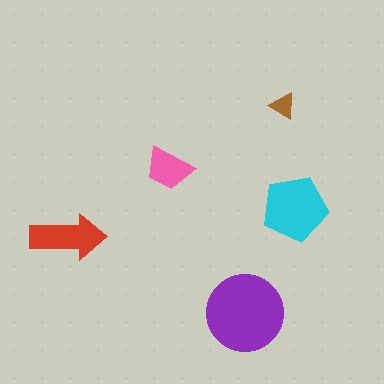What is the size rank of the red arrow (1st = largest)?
3rd.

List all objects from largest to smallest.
The purple circle, the cyan pentagon, the red arrow, the pink trapezoid, the brown triangle.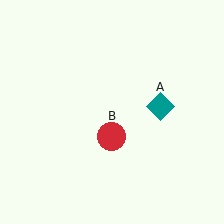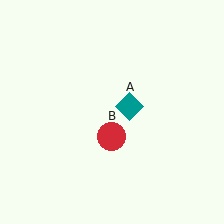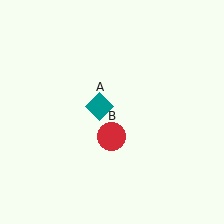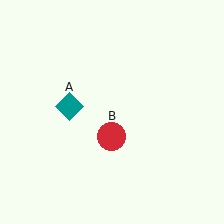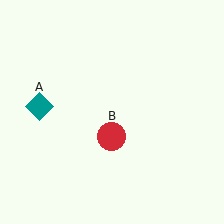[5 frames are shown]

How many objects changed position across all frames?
1 object changed position: teal diamond (object A).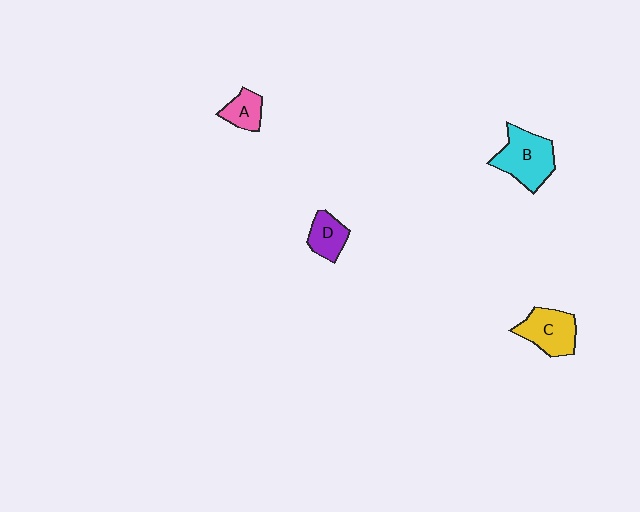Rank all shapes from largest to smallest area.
From largest to smallest: B (cyan), C (yellow), D (purple), A (pink).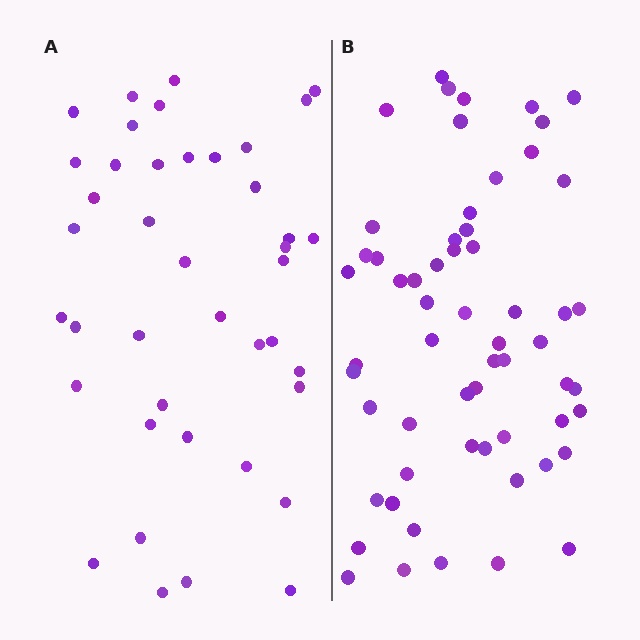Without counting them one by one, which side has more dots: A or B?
Region B (the right region) has more dots.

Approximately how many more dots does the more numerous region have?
Region B has approximately 20 more dots than region A.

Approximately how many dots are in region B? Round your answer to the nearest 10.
About 60 dots. (The exact count is 59, which rounds to 60.)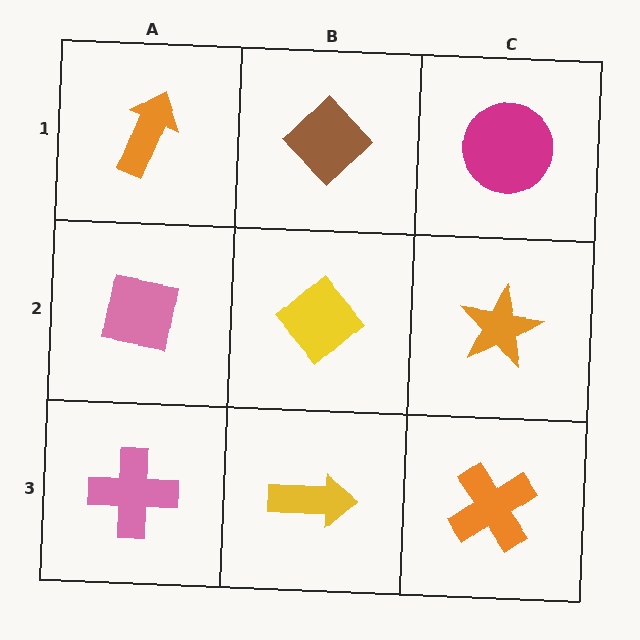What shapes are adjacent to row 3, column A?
A pink square (row 2, column A), a yellow arrow (row 3, column B).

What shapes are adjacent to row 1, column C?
An orange star (row 2, column C), a brown diamond (row 1, column B).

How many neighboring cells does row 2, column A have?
3.